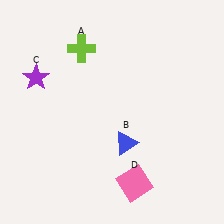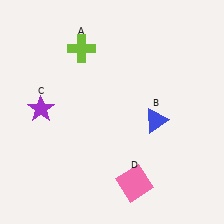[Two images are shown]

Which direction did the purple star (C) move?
The purple star (C) moved down.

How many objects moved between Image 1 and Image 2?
2 objects moved between the two images.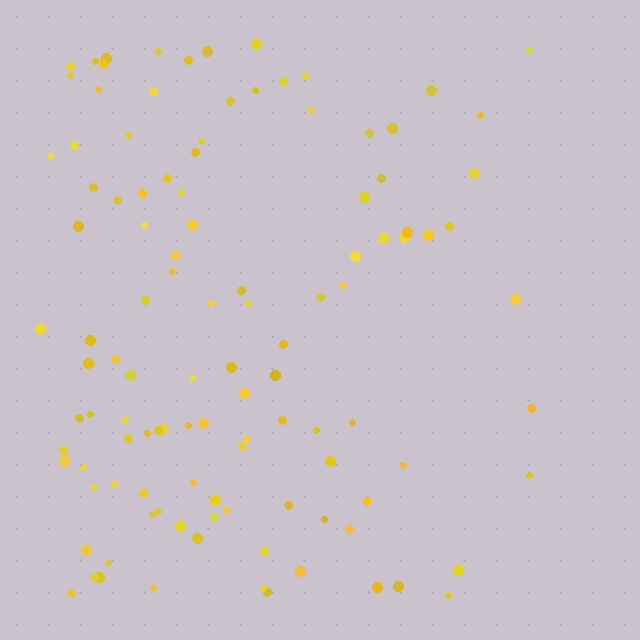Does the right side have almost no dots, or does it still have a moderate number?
Still a moderate number, just noticeably fewer than the left.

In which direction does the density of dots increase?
From right to left, with the left side densest.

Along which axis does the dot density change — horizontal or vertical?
Horizontal.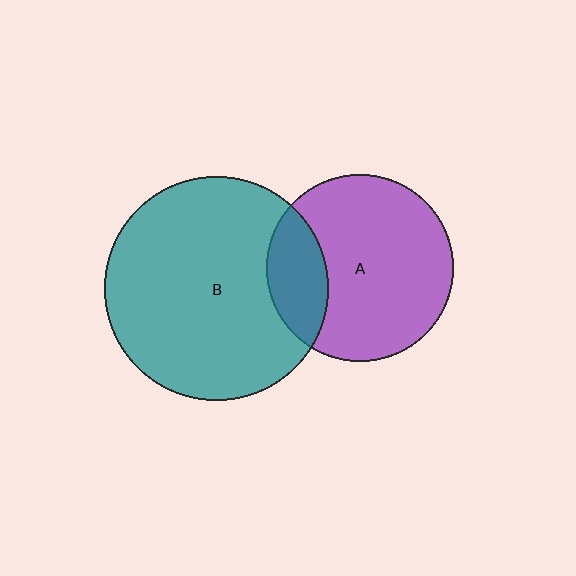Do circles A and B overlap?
Yes.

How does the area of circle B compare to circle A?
Approximately 1.4 times.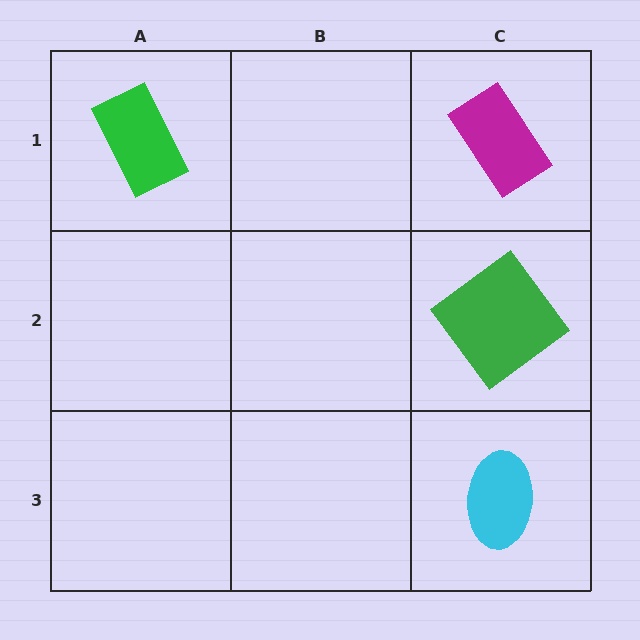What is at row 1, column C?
A magenta rectangle.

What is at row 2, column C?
A green diamond.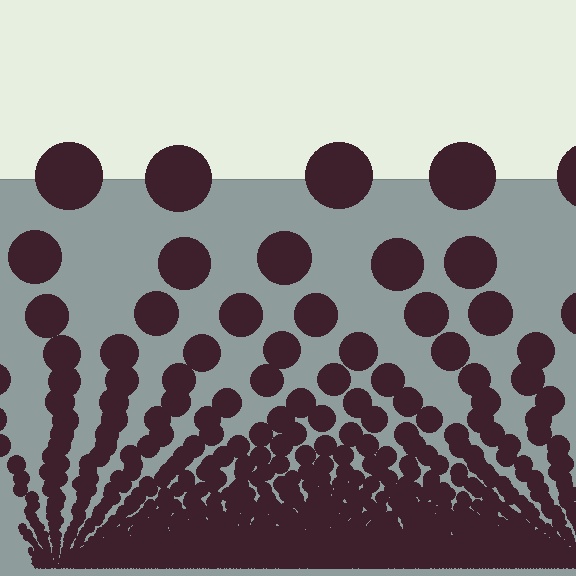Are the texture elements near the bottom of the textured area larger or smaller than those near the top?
Smaller. The gradient is inverted — elements near the bottom are smaller and denser.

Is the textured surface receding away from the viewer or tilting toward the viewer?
The surface appears to tilt toward the viewer. Texture elements get larger and sparser toward the top.